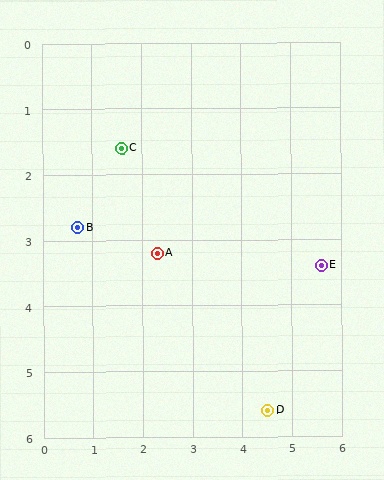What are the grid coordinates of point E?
Point E is at approximately (5.6, 3.4).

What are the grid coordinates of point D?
Point D is at approximately (4.5, 5.6).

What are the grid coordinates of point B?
Point B is at approximately (0.7, 2.8).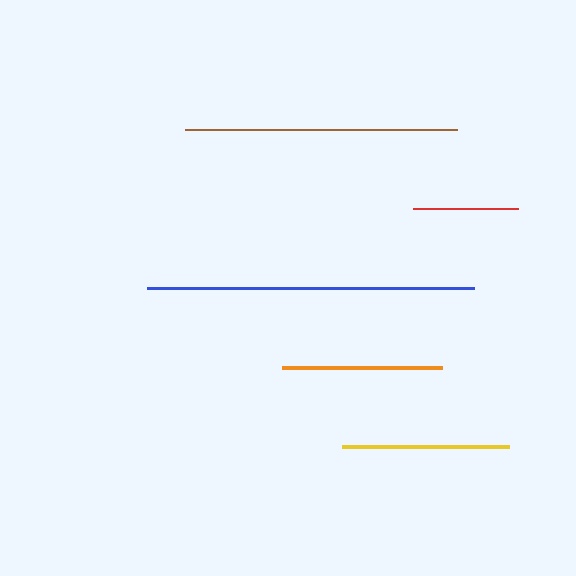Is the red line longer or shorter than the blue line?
The blue line is longer than the red line.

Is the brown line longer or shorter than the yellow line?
The brown line is longer than the yellow line.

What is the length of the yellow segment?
The yellow segment is approximately 167 pixels long.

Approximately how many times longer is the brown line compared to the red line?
The brown line is approximately 2.6 times the length of the red line.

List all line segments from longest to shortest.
From longest to shortest: blue, brown, yellow, orange, red.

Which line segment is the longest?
The blue line is the longest at approximately 328 pixels.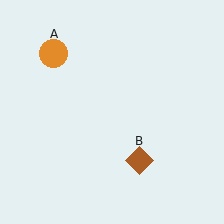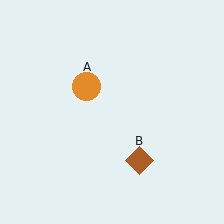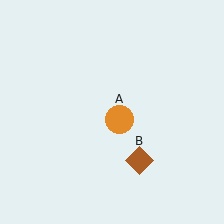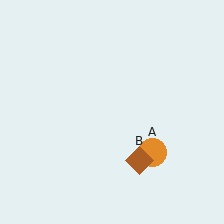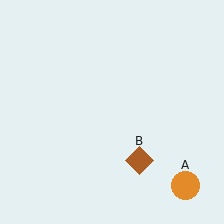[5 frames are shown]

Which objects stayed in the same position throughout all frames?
Brown diamond (object B) remained stationary.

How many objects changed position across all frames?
1 object changed position: orange circle (object A).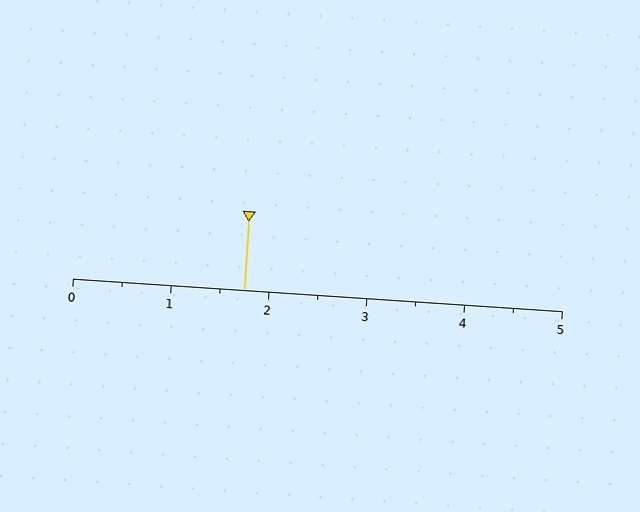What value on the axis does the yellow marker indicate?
The marker indicates approximately 1.8.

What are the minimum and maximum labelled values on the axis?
The axis runs from 0 to 5.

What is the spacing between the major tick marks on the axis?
The major ticks are spaced 1 apart.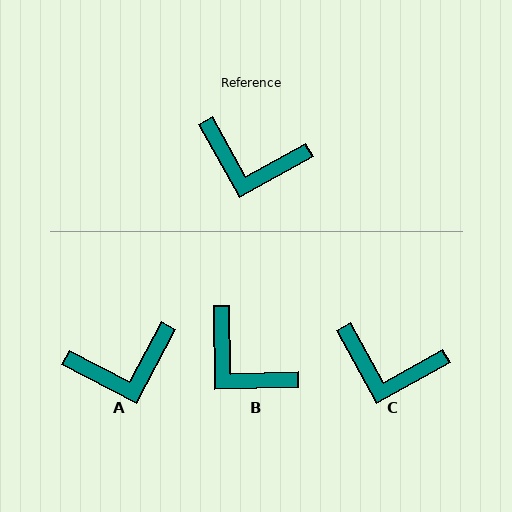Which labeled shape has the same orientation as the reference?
C.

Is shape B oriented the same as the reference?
No, it is off by about 28 degrees.